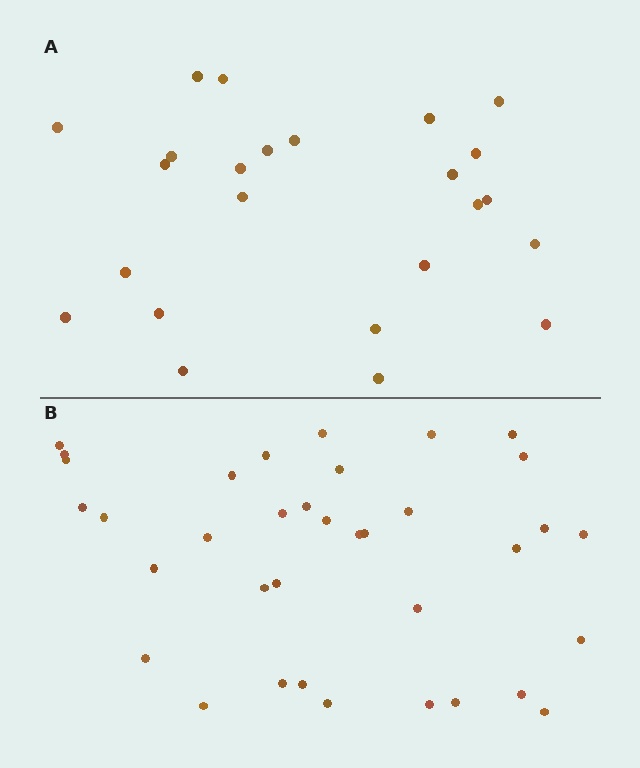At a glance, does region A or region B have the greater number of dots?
Region B (the bottom region) has more dots.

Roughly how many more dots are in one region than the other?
Region B has roughly 12 or so more dots than region A.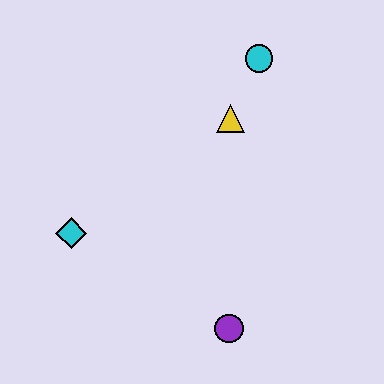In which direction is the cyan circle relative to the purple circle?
The cyan circle is above the purple circle.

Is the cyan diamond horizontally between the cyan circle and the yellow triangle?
No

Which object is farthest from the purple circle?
The cyan circle is farthest from the purple circle.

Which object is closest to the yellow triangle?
The cyan circle is closest to the yellow triangle.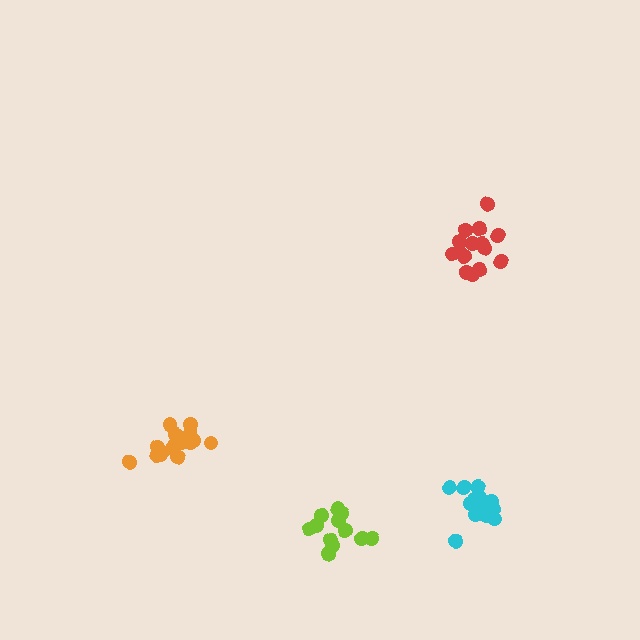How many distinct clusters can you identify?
There are 4 distinct clusters.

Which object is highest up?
The red cluster is topmost.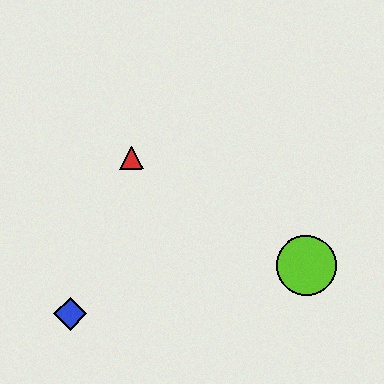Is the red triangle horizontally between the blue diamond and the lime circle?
Yes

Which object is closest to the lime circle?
The red triangle is closest to the lime circle.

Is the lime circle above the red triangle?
No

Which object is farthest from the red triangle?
The lime circle is farthest from the red triangle.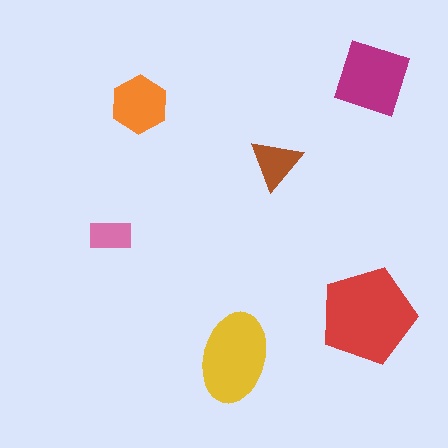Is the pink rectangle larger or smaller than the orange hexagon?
Smaller.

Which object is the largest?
The red pentagon.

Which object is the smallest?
The pink rectangle.